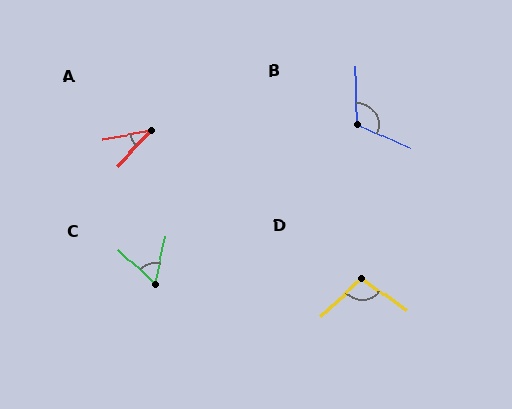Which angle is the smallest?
A, at approximately 36 degrees.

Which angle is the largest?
B, at approximately 115 degrees.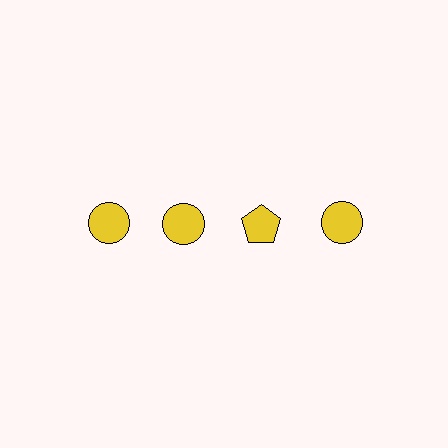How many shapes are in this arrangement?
There are 4 shapes arranged in a grid pattern.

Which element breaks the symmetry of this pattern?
The yellow pentagon in the top row, center column breaks the symmetry. All other shapes are yellow circles.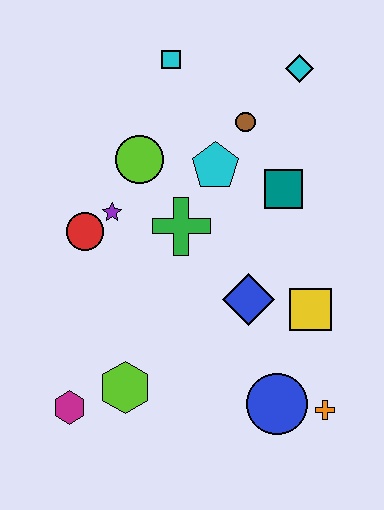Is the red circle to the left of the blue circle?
Yes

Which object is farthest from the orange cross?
The cyan square is farthest from the orange cross.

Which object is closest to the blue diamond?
The yellow square is closest to the blue diamond.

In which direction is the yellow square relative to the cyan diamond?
The yellow square is below the cyan diamond.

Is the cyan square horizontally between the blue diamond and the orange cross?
No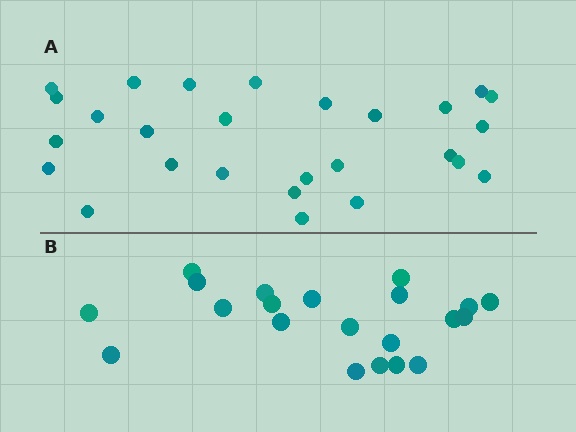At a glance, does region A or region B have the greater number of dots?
Region A (the top region) has more dots.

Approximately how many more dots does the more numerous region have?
Region A has about 6 more dots than region B.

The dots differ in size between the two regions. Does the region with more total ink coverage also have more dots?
No. Region B has more total ink coverage because its dots are larger, but region A actually contains more individual dots. Total area can be misleading — the number of items is what matters here.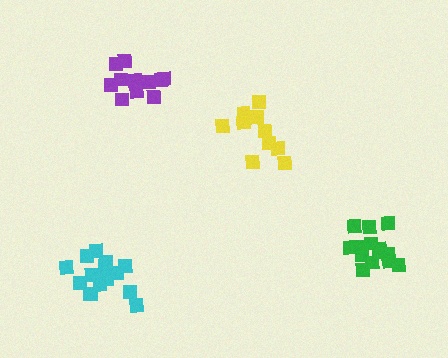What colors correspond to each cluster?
The clusters are colored: yellow, cyan, purple, green.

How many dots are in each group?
Group 1: 11 dots, Group 2: 16 dots, Group 3: 11 dots, Group 4: 14 dots (52 total).